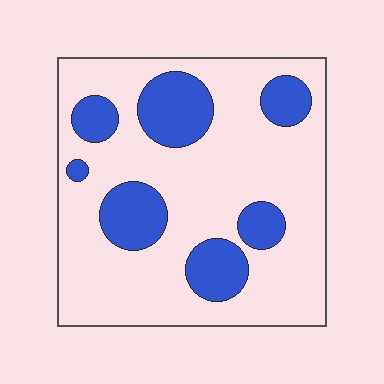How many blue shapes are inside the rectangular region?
7.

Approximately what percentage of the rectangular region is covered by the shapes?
Approximately 25%.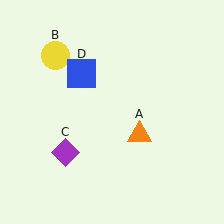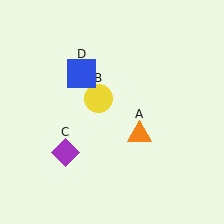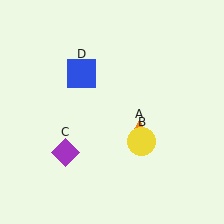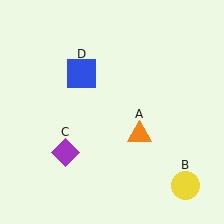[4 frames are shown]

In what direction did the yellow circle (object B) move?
The yellow circle (object B) moved down and to the right.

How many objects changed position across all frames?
1 object changed position: yellow circle (object B).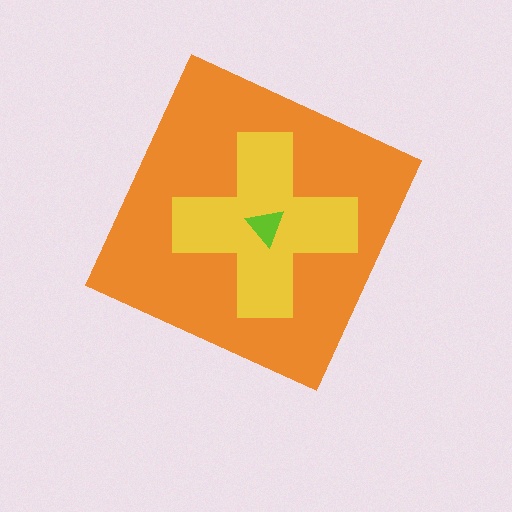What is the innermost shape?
The lime triangle.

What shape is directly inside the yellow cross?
The lime triangle.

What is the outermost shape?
The orange diamond.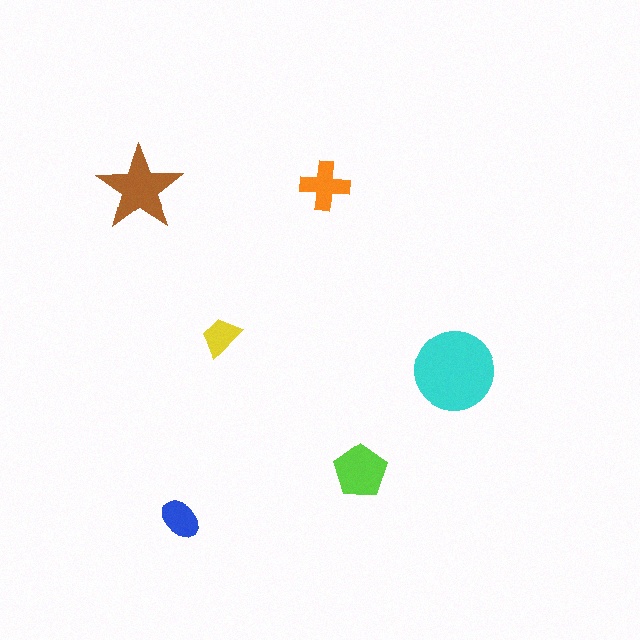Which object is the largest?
The cyan circle.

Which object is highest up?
The orange cross is topmost.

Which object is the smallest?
The yellow trapezoid.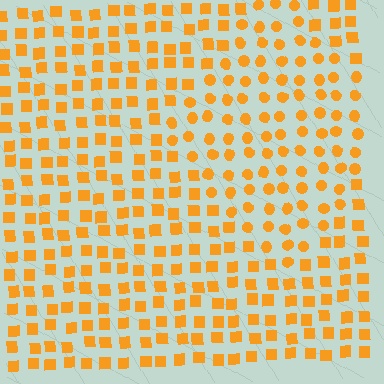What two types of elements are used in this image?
The image uses circles inside the diamond region and squares outside it.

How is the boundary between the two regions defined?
The boundary is defined by a change in element shape: circles inside vs. squares outside. All elements share the same color and spacing.